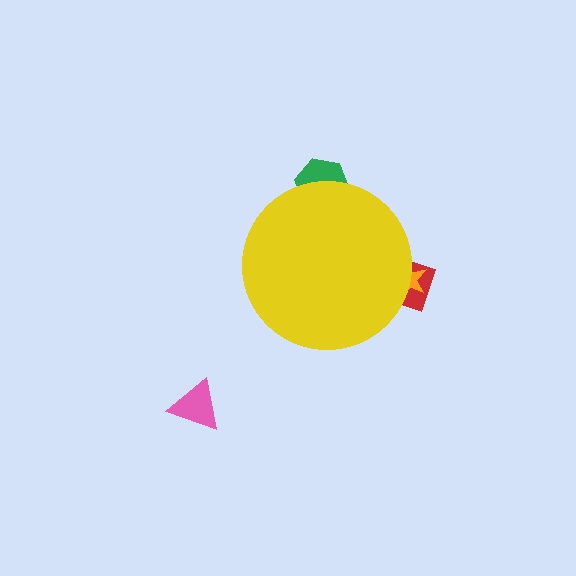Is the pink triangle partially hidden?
No, the pink triangle is fully visible.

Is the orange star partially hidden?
Yes, the orange star is partially hidden behind the yellow circle.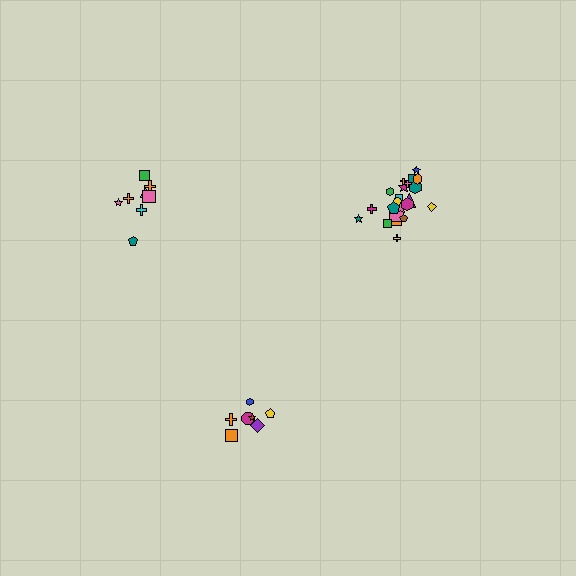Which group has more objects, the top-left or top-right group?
The top-right group.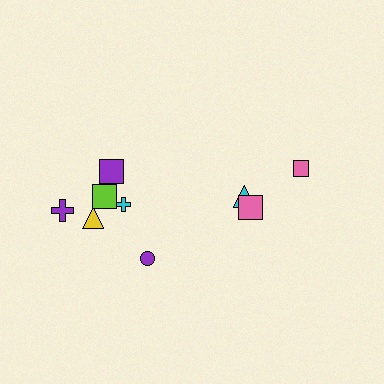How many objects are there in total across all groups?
There are 9 objects.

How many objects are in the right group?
There are 3 objects.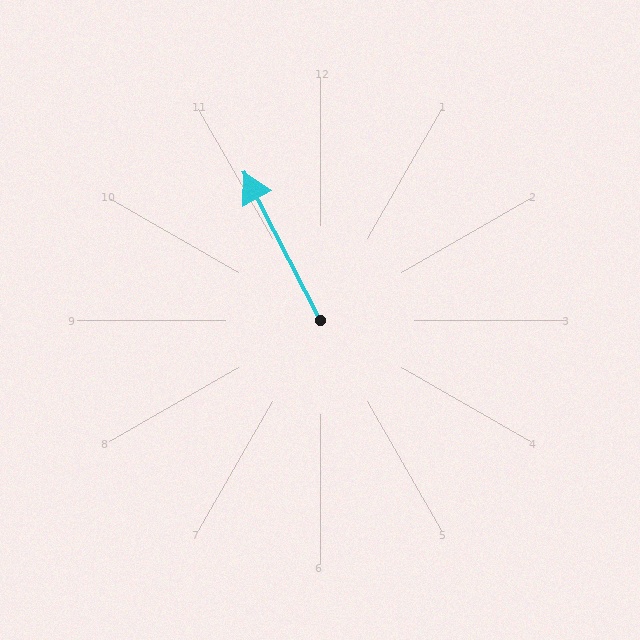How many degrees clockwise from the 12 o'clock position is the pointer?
Approximately 333 degrees.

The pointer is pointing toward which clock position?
Roughly 11 o'clock.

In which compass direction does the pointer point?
Northwest.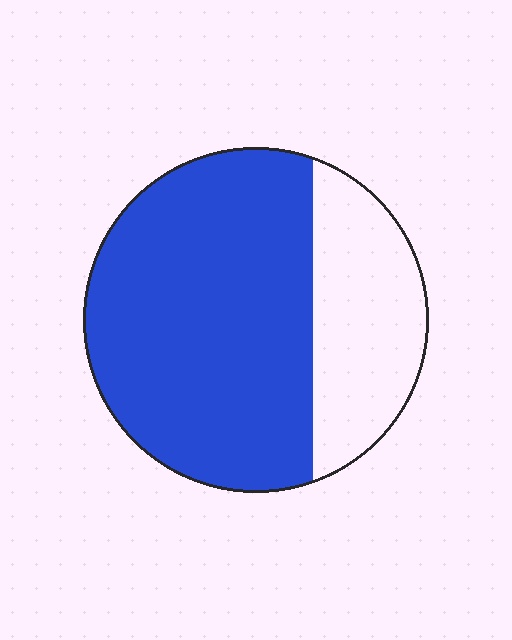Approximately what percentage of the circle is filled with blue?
Approximately 70%.